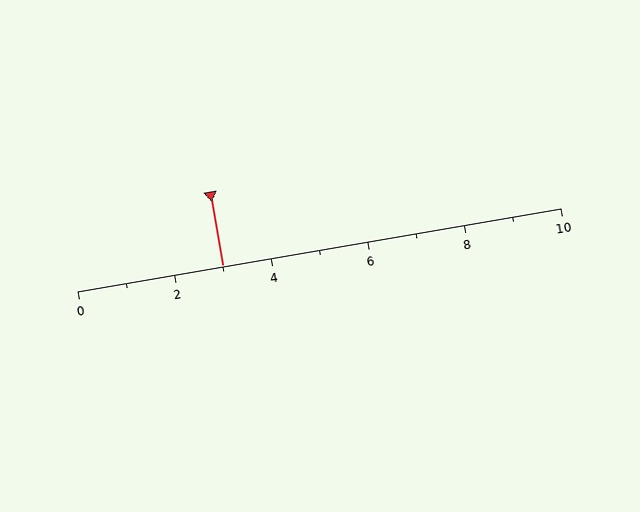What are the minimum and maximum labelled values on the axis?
The axis runs from 0 to 10.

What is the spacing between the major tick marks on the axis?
The major ticks are spaced 2 apart.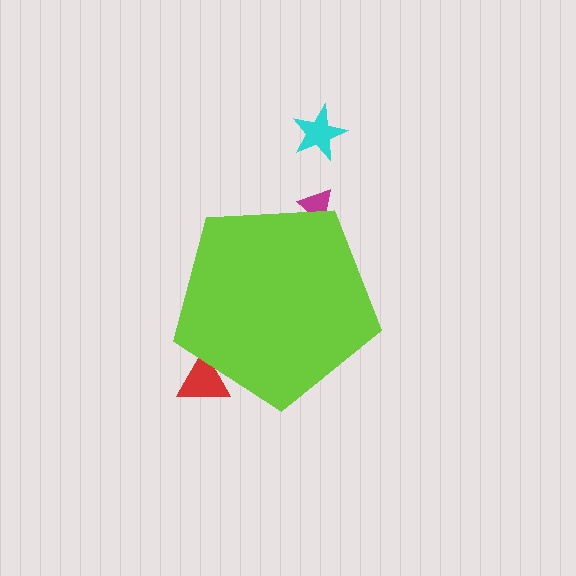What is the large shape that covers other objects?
A lime pentagon.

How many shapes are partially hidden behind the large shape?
2 shapes are partially hidden.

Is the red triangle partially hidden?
Yes, the red triangle is partially hidden behind the lime pentagon.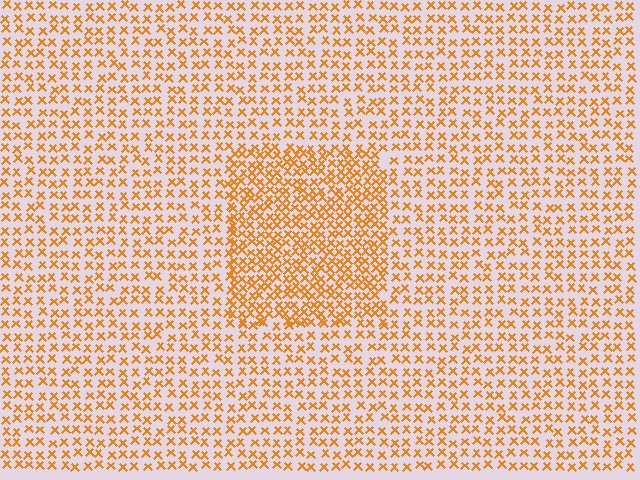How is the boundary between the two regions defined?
The boundary is defined by a change in element density (approximately 1.8x ratio). All elements are the same color, size, and shape.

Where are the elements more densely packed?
The elements are more densely packed inside the rectangle boundary.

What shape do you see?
I see a rectangle.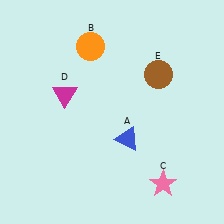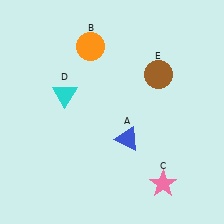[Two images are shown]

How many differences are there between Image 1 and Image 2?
There is 1 difference between the two images.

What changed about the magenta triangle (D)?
In Image 1, D is magenta. In Image 2, it changed to cyan.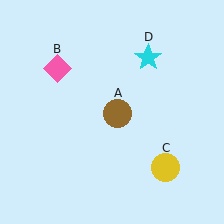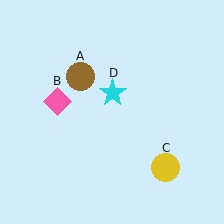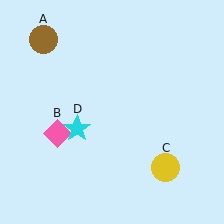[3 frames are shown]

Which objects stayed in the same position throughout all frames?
Yellow circle (object C) remained stationary.